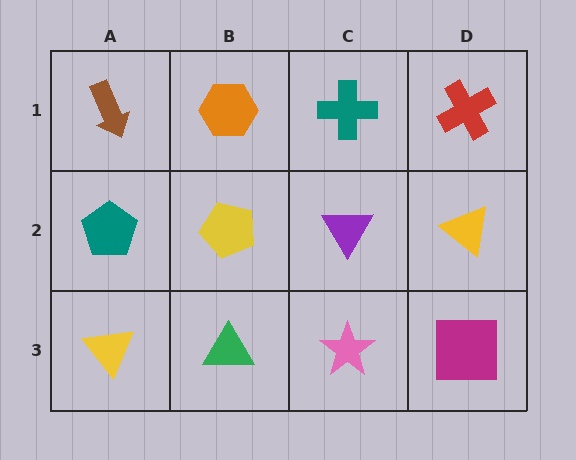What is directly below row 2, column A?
A yellow triangle.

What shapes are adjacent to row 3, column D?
A yellow triangle (row 2, column D), a pink star (row 3, column C).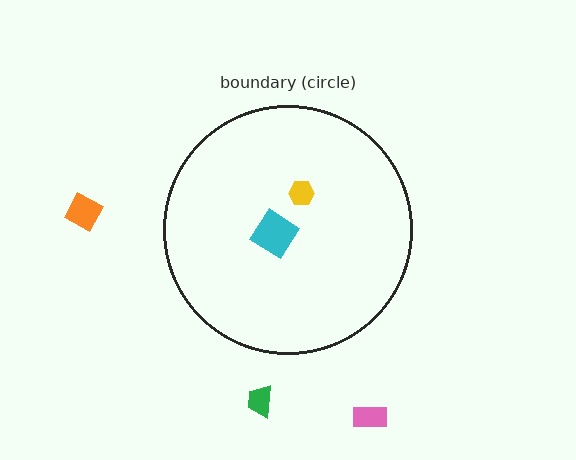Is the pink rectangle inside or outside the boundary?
Outside.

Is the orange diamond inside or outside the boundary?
Outside.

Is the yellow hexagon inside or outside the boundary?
Inside.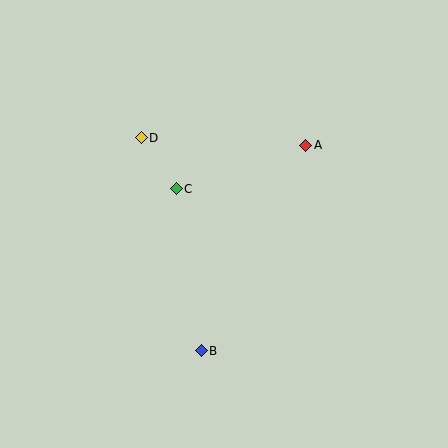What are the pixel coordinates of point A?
Point A is at (306, 145).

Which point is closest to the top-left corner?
Point D is closest to the top-left corner.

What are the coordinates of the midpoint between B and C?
The midpoint between B and C is at (189, 270).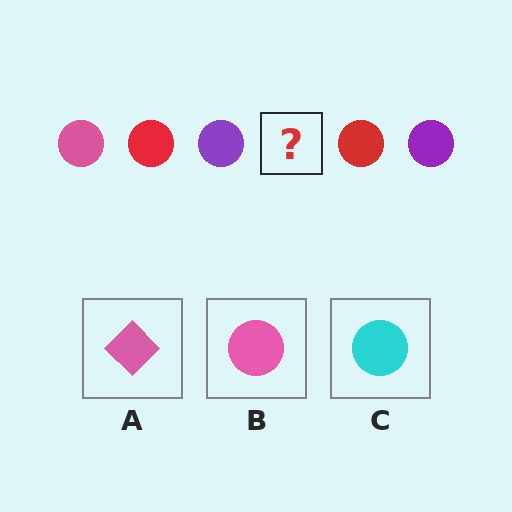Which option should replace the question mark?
Option B.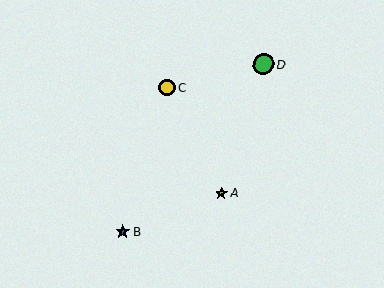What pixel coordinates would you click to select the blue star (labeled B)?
Click at (123, 232) to select the blue star B.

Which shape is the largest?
The green circle (labeled D) is the largest.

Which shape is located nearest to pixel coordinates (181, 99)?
The yellow circle (labeled C) at (167, 87) is nearest to that location.